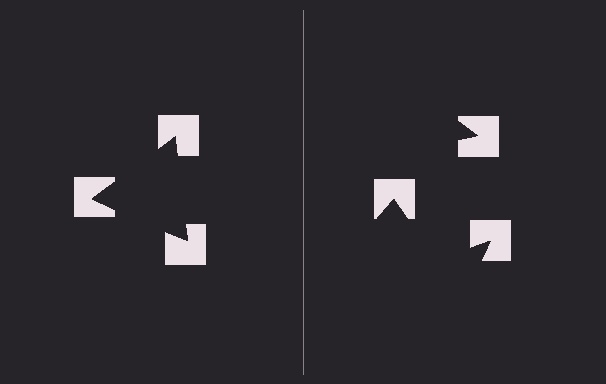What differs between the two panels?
The notched squares are positioned identically on both sides; only the wedge orientations differ. On the left they align to a triangle; on the right they are misaligned.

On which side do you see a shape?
An illusory triangle appears on the left side. On the right side the wedge cuts are rotated, so no coherent shape forms.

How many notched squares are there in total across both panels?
6 — 3 on each side.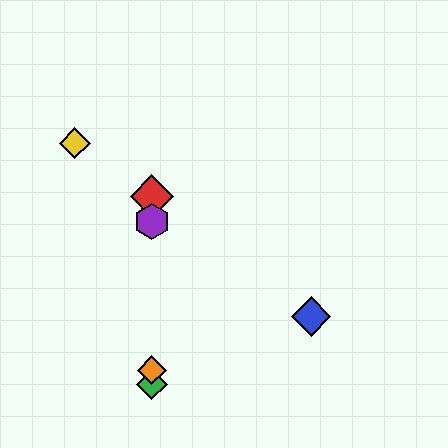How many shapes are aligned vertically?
4 shapes (the red diamond, the green diamond, the purple hexagon, the orange diamond) are aligned vertically.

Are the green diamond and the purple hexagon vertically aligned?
Yes, both are at x≈152.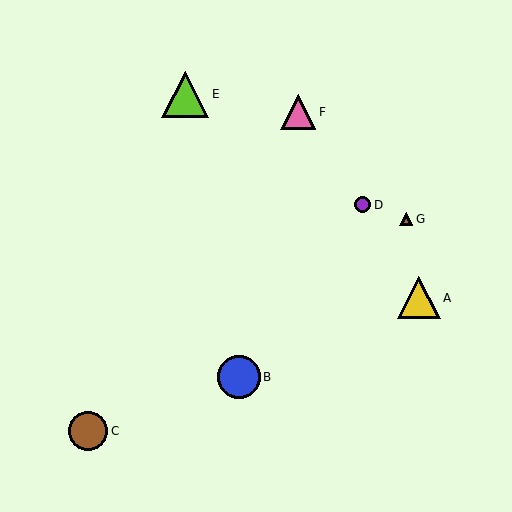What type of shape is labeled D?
Shape D is a purple circle.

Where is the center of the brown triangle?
The center of the brown triangle is at (406, 219).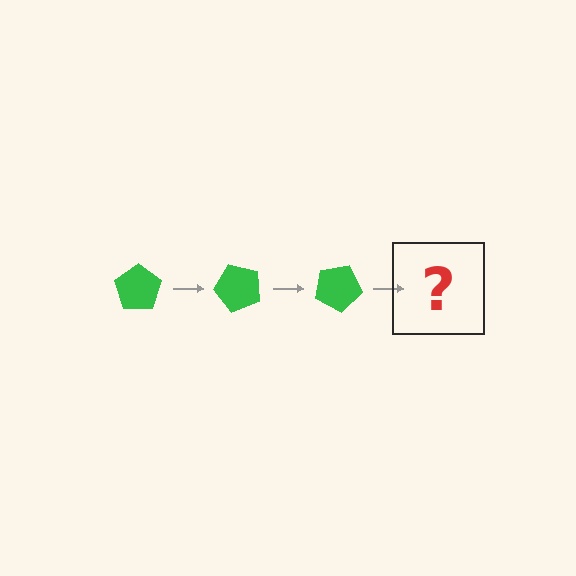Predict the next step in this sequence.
The next step is a green pentagon rotated 150 degrees.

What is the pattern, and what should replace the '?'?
The pattern is that the pentagon rotates 50 degrees each step. The '?' should be a green pentagon rotated 150 degrees.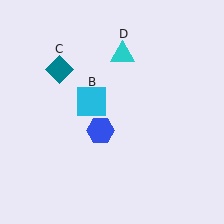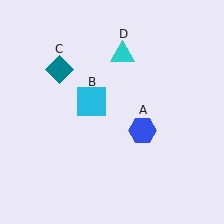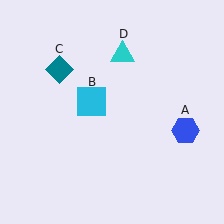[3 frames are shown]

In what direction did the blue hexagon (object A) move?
The blue hexagon (object A) moved right.